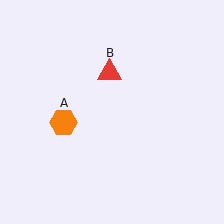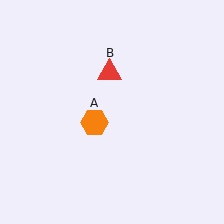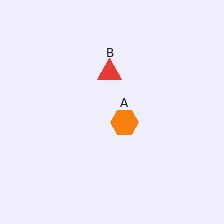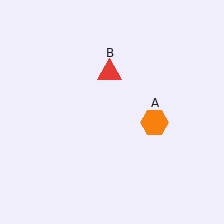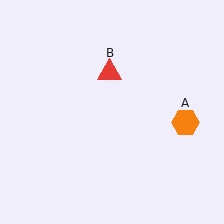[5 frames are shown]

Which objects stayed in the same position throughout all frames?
Red triangle (object B) remained stationary.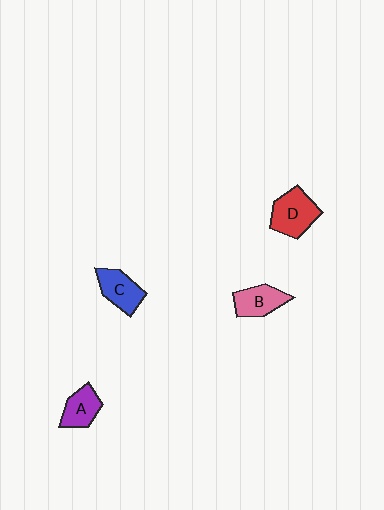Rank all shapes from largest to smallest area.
From largest to smallest: D (red), C (blue), B (pink), A (purple).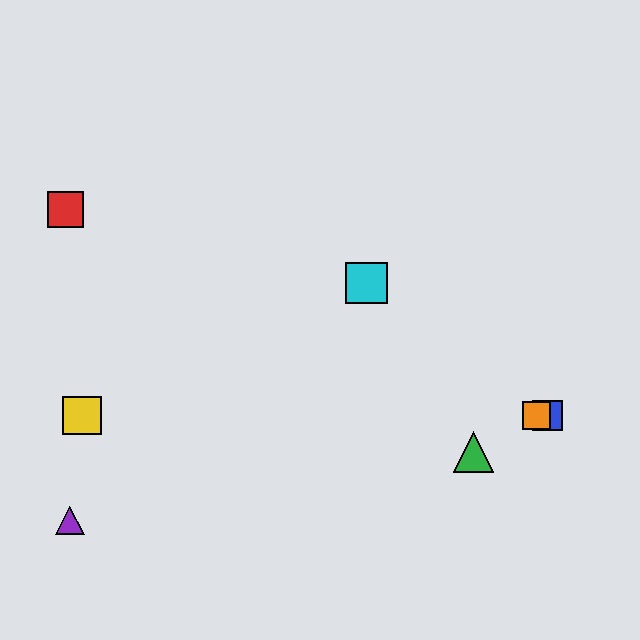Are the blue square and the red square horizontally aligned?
No, the blue square is at y≈415 and the red square is at y≈209.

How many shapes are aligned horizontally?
3 shapes (the blue square, the yellow square, the orange square) are aligned horizontally.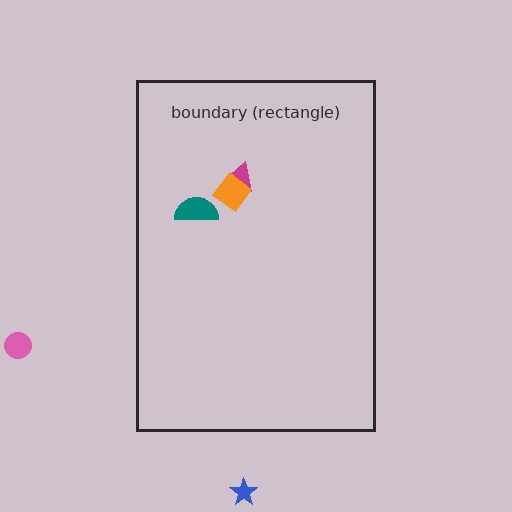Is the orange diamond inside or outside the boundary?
Inside.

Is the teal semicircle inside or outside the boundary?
Inside.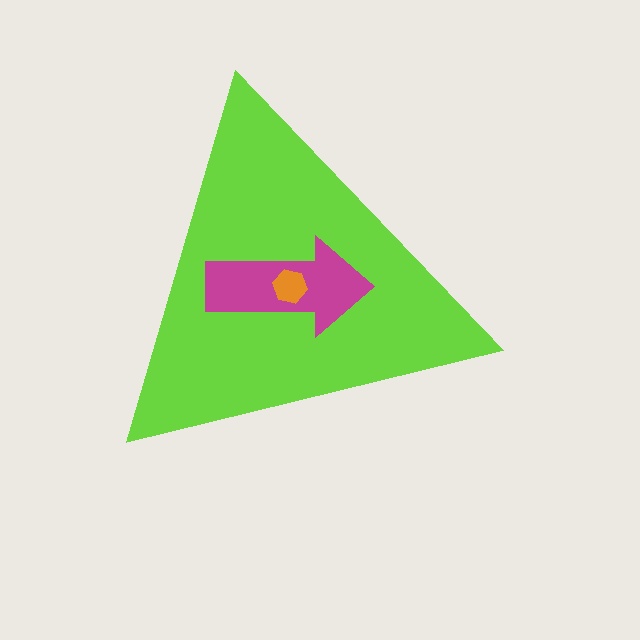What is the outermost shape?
The lime triangle.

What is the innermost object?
The orange hexagon.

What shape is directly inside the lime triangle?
The magenta arrow.